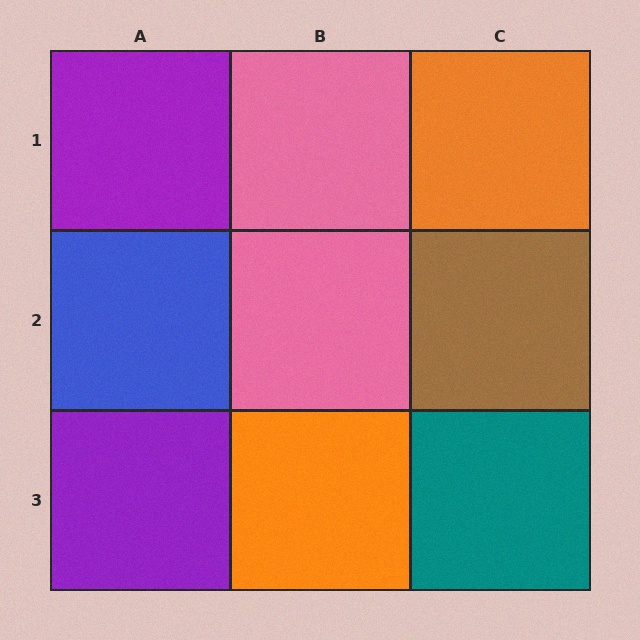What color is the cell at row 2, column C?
Brown.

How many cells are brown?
1 cell is brown.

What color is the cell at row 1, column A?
Purple.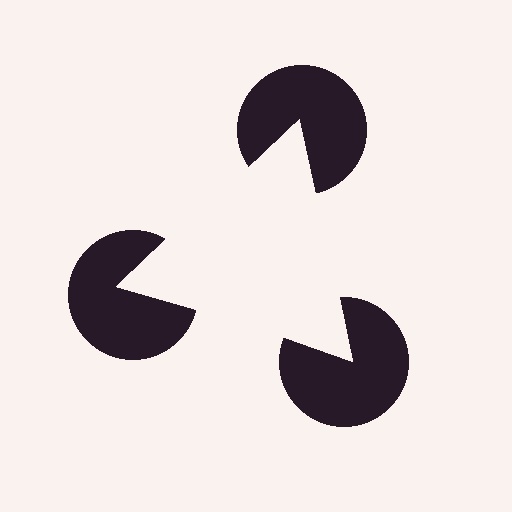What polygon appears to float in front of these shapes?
An illusory triangle — its edges are inferred from the aligned wedge cuts in the pac-man discs, not physically drawn.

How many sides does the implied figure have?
3 sides.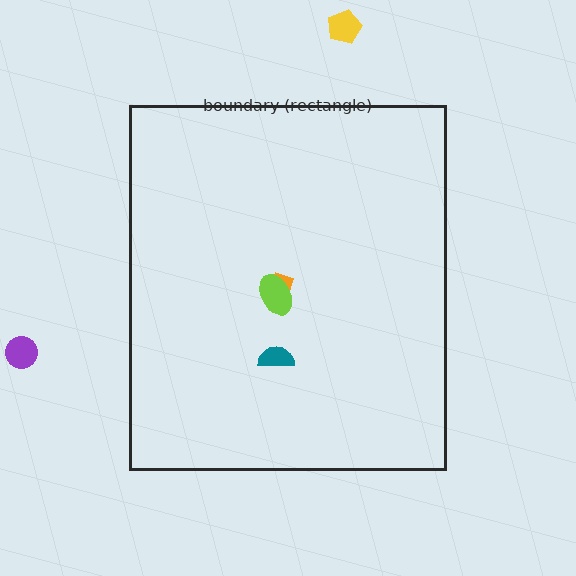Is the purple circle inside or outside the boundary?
Outside.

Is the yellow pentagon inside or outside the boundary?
Outside.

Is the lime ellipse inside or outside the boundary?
Inside.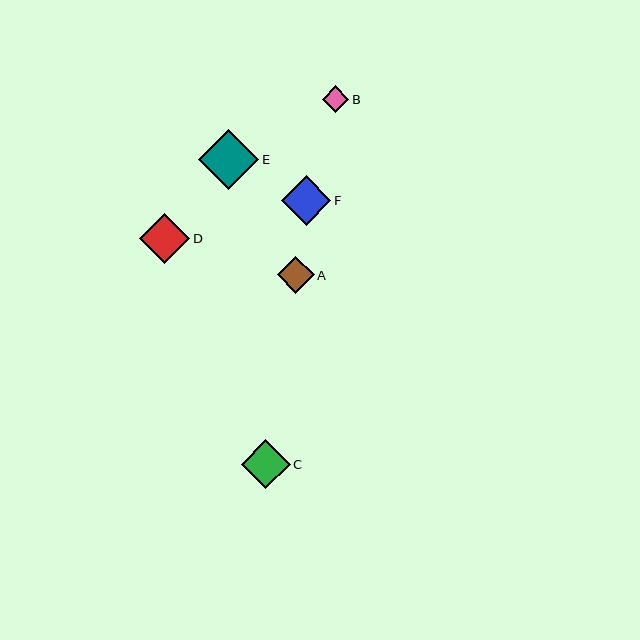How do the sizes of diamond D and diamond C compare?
Diamond D and diamond C are approximately the same size.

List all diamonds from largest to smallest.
From largest to smallest: E, D, F, C, A, B.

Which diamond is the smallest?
Diamond B is the smallest with a size of approximately 27 pixels.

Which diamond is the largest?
Diamond E is the largest with a size of approximately 60 pixels.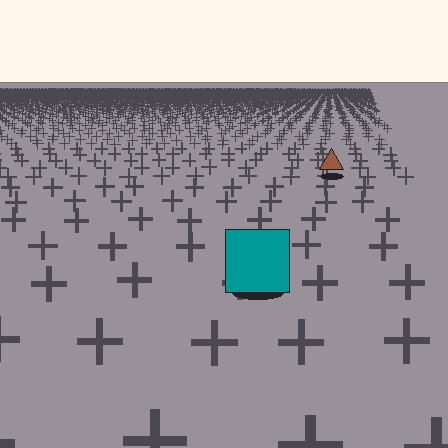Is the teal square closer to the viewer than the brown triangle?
Yes. The teal square is closer — you can tell from the texture gradient: the ground texture is coarser near it.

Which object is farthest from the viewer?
The brown triangle is farthest from the viewer. It appears smaller and the ground texture around it is denser.